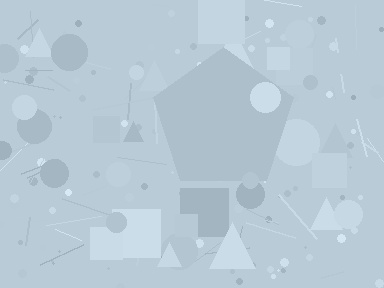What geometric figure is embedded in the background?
A pentagon is embedded in the background.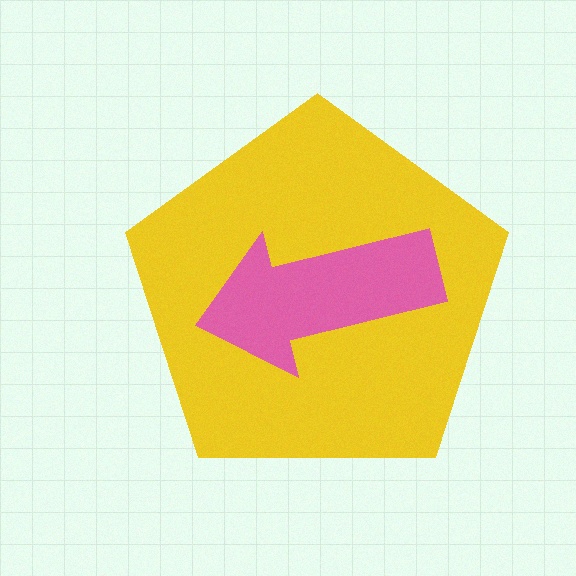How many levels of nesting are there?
2.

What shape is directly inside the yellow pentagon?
The pink arrow.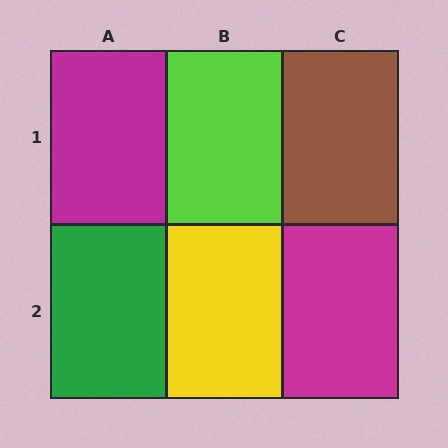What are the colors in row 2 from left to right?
Green, yellow, magenta.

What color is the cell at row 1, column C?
Brown.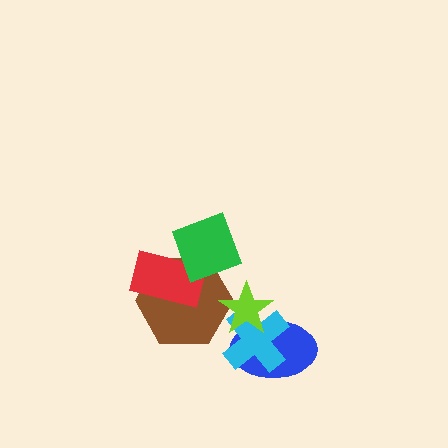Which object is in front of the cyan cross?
The lime star is in front of the cyan cross.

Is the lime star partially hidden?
No, no other shape covers it.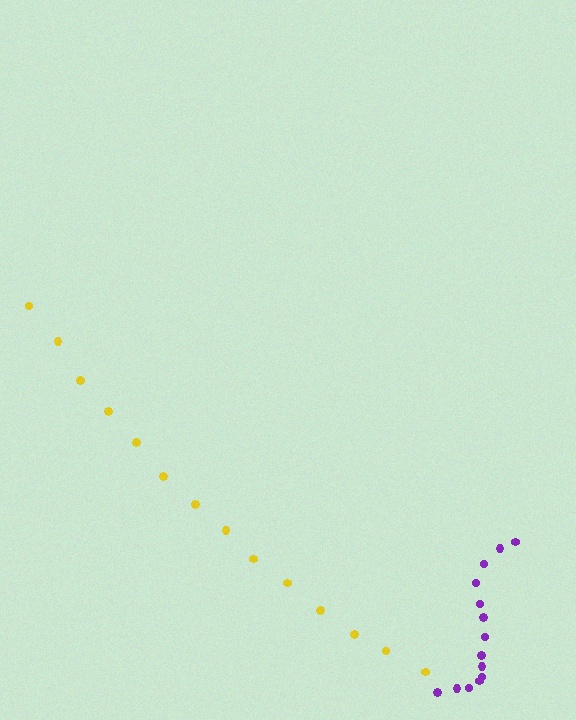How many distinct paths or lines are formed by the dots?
There are 2 distinct paths.